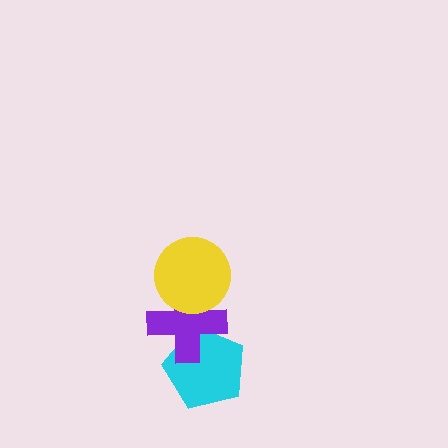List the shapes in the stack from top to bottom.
From top to bottom: the yellow circle, the purple cross, the cyan pentagon.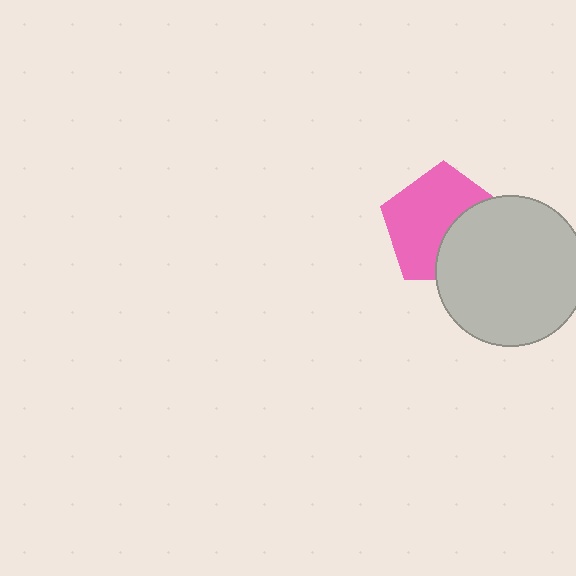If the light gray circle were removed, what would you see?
You would see the complete pink pentagon.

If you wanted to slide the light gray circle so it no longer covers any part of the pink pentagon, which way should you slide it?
Slide it toward the lower-right — that is the most direct way to separate the two shapes.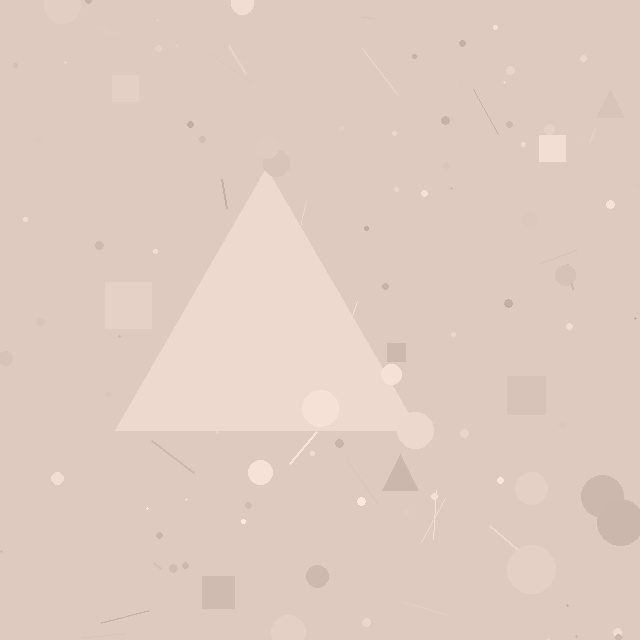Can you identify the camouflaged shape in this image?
The camouflaged shape is a triangle.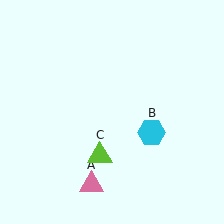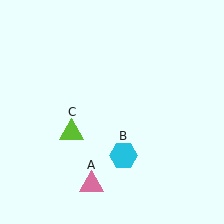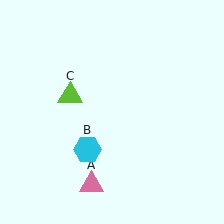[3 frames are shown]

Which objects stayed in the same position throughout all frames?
Pink triangle (object A) remained stationary.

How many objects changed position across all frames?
2 objects changed position: cyan hexagon (object B), lime triangle (object C).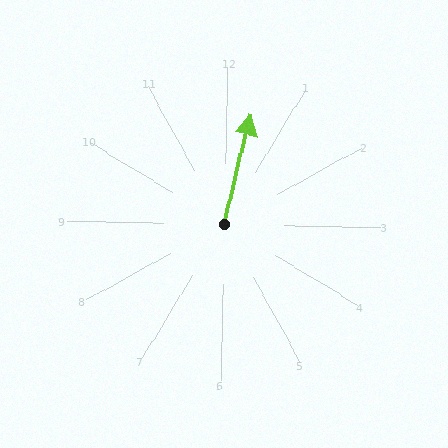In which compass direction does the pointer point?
North.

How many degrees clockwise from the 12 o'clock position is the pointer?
Approximately 13 degrees.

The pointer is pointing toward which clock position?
Roughly 12 o'clock.